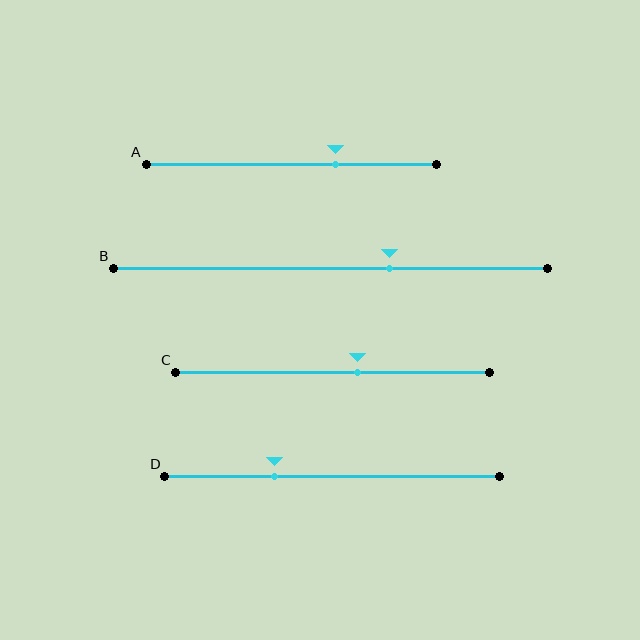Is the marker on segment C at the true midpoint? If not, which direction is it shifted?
No, the marker on segment C is shifted to the right by about 8% of the segment length.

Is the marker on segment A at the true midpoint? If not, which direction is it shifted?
No, the marker on segment A is shifted to the right by about 15% of the segment length.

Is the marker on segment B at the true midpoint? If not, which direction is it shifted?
No, the marker on segment B is shifted to the right by about 14% of the segment length.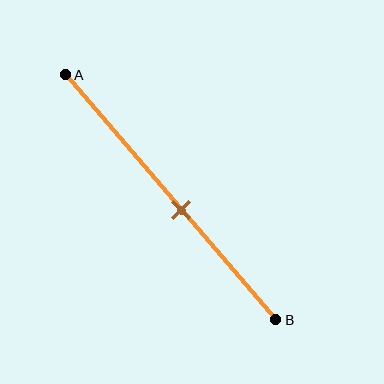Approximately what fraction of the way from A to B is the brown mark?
The brown mark is approximately 55% of the way from A to B.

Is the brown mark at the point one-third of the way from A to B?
No, the mark is at about 55% from A, not at the 33% one-third point.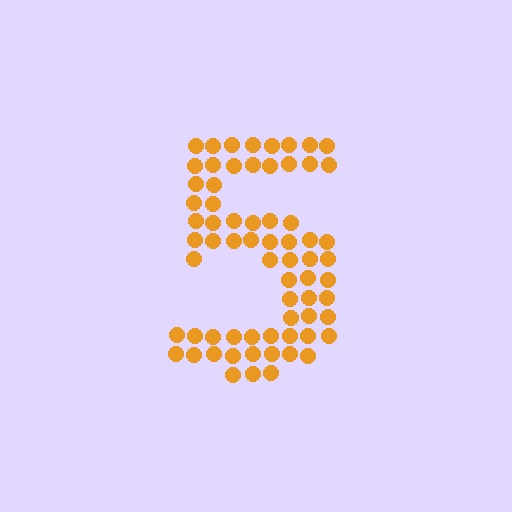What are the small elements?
The small elements are circles.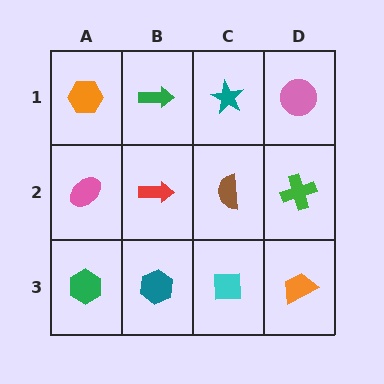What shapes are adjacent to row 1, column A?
A pink ellipse (row 2, column A), a green arrow (row 1, column B).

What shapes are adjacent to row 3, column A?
A pink ellipse (row 2, column A), a teal hexagon (row 3, column B).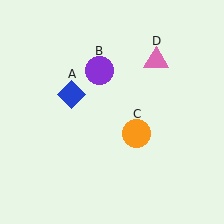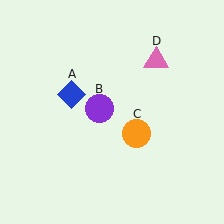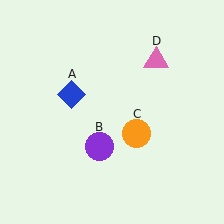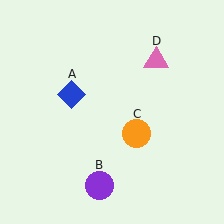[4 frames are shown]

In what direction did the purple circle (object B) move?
The purple circle (object B) moved down.